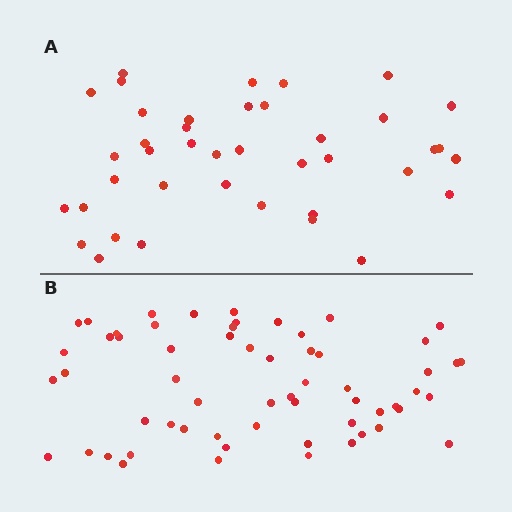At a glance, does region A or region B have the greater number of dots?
Region B (the bottom region) has more dots.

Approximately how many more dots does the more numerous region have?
Region B has approximately 20 more dots than region A.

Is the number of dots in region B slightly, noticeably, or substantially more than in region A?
Region B has substantially more. The ratio is roughly 1.5 to 1.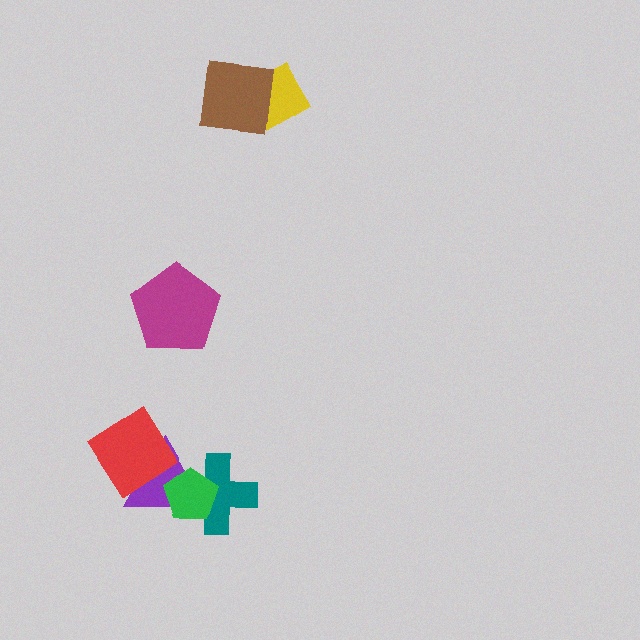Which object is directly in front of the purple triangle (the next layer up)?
The teal cross is directly in front of the purple triangle.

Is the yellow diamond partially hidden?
Yes, it is partially covered by another shape.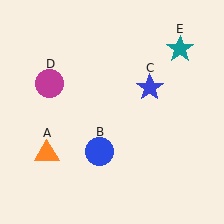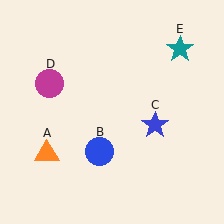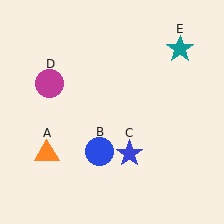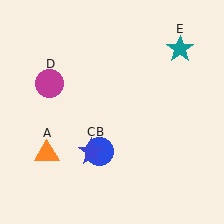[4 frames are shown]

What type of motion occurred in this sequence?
The blue star (object C) rotated clockwise around the center of the scene.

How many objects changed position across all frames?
1 object changed position: blue star (object C).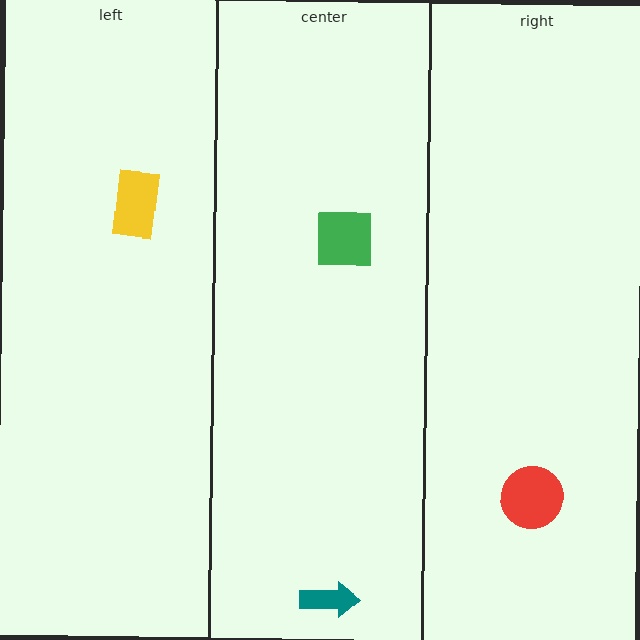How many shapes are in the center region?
2.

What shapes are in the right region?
The red circle.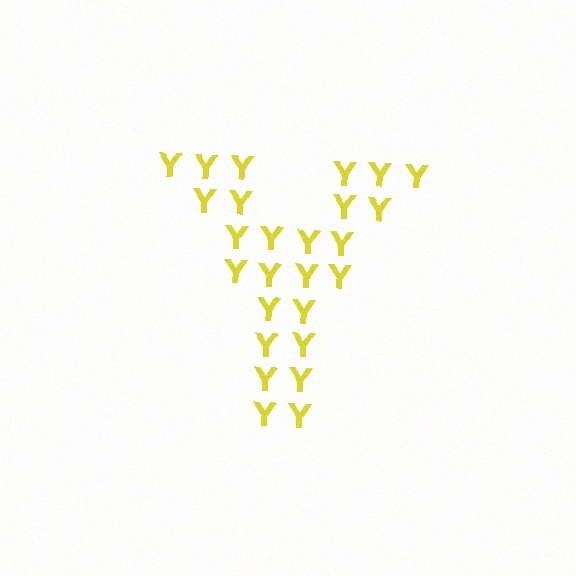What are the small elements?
The small elements are letter Y's.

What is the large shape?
The large shape is the letter Y.